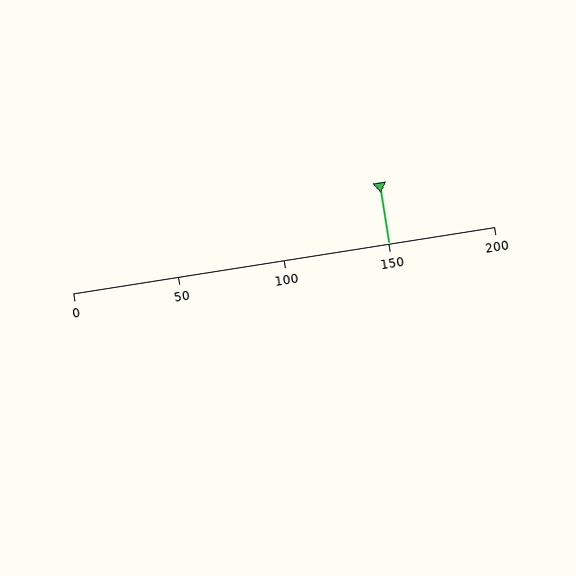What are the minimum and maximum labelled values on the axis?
The axis runs from 0 to 200.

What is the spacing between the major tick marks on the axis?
The major ticks are spaced 50 apart.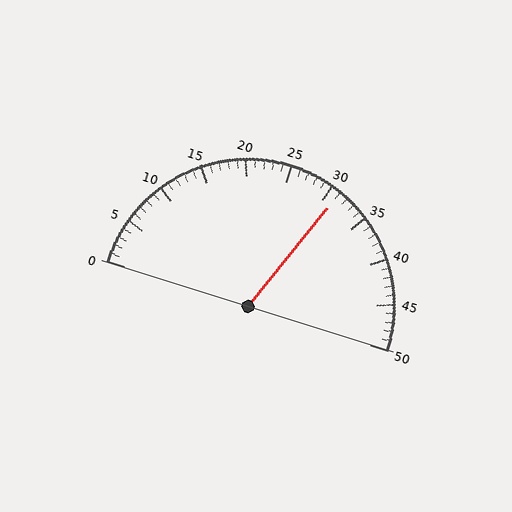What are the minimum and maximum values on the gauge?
The gauge ranges from 0 to 50.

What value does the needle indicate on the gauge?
The needle indicates approximately 31.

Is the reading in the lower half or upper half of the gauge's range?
The reading is in the upper half of the range (0 to 50).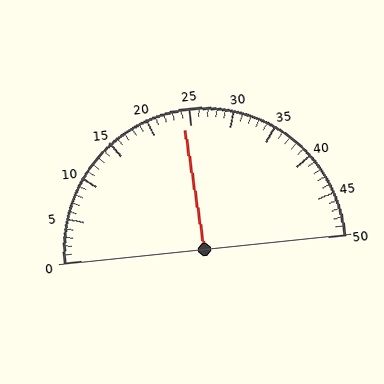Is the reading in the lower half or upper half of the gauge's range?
The reading is in the lower half of the range (0 to 50).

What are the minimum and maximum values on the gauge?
The gauge ranges from 0 to 50.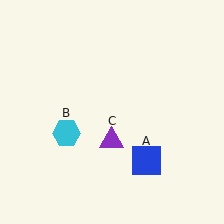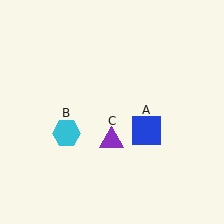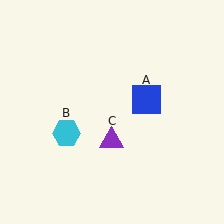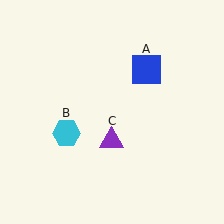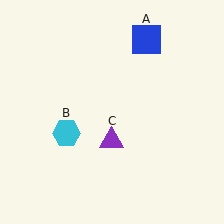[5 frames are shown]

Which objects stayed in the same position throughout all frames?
Cyan hexagon (object B) and purple triangle (object C) remained stationary.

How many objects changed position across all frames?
1 object changed position: blue square (object A).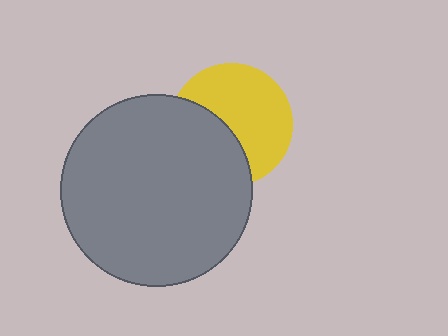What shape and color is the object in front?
The object in front is a gray circle.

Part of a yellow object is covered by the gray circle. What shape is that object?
It is a circle.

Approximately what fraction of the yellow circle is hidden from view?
Roughly 40% of the yellow circle is hidden behind the gray circle.